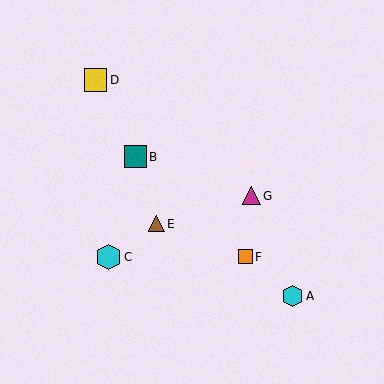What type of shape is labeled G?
Shape G is a magenta triangle.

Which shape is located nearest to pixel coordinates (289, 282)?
The cyan hexagon (labeled A) at (292, 296) is nearest to that location.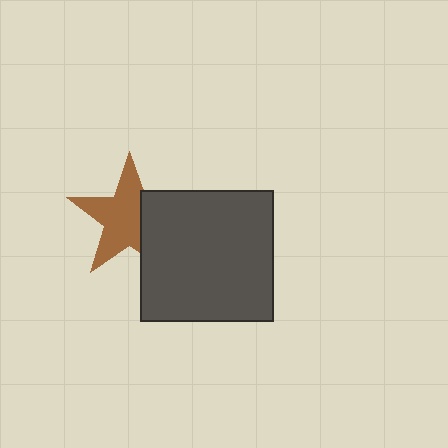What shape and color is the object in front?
The object in front is a dark gray rectangle.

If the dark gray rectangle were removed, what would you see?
You would see the complete brown star.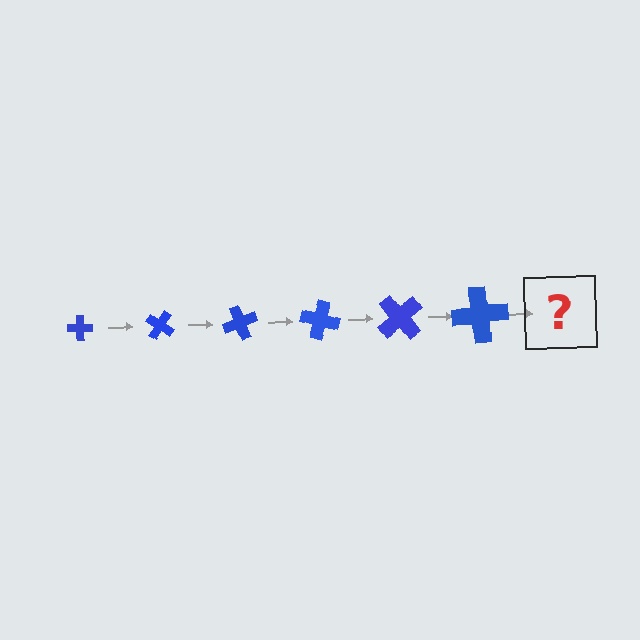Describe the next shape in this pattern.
It should be a cross, larger than the previous one and rotated 210 degrees from the start.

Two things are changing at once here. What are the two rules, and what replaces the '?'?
The two rules are that the cross grows larger each step and it rotates 35 degrees each step. The '?' should be a cross, larger than the previous one and rotated 210 degrees from the start.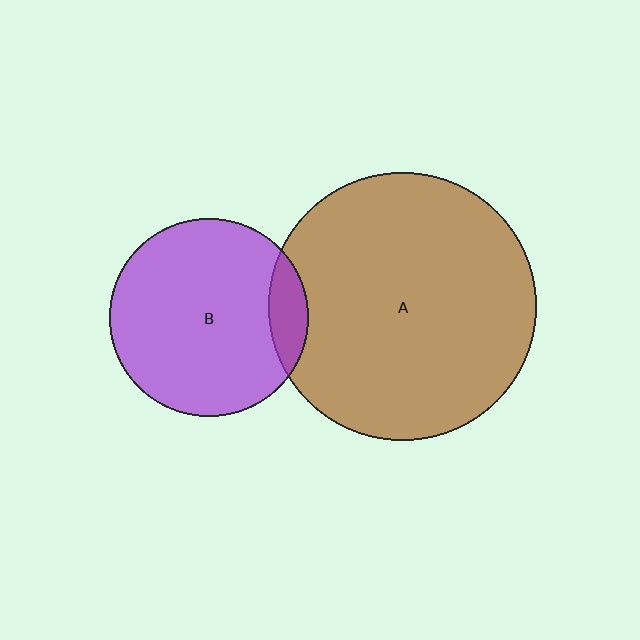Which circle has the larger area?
Circle A (brown).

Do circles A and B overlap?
Yes.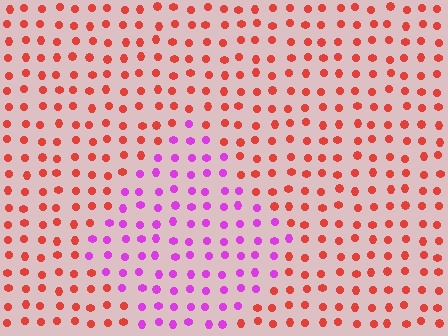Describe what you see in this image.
The image is filled with small red elements in a uniform arrangement. A diamond-shaped region is visible where the elements are tinted to a slightly different hue, forming a subtle color boundary.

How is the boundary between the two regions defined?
The boundary is defined purely by a slight shift in hue (about 65 degrees). Spacing, size, and orientation are identical on both sides.